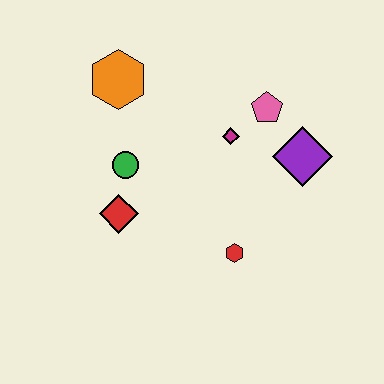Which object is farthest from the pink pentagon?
The red diamond is farthest from the pink pentagon.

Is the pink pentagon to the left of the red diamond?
No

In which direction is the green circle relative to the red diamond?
The green circle is above the red diamond.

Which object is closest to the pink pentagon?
The magenta diamond is closest to the pink pentagon.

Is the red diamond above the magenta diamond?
No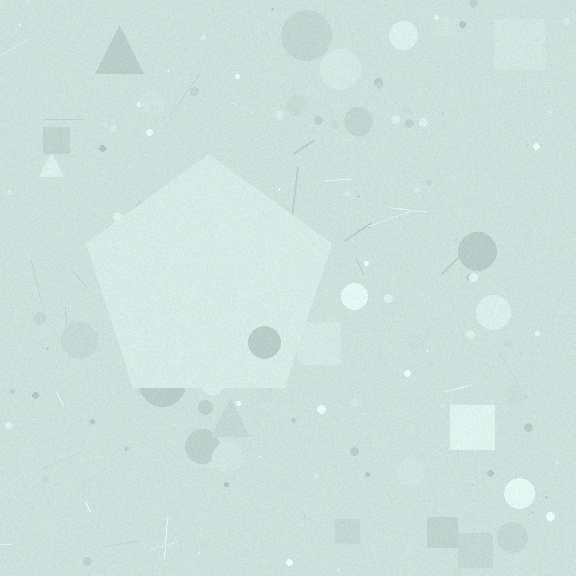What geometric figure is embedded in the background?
A pentagon is embedded in the background.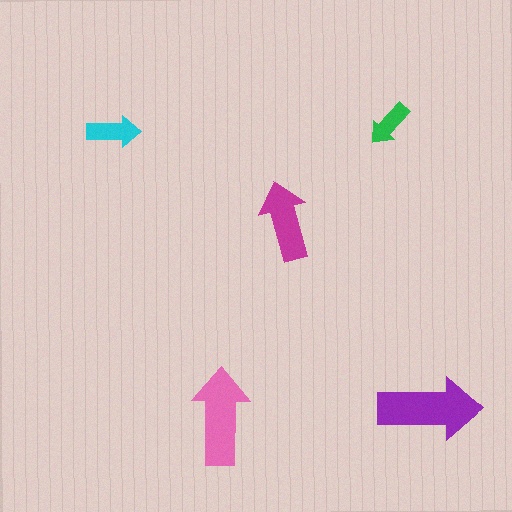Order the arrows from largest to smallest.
the purple one, the pink one, the magenta one, the cyan one, the green one.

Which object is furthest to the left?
The cyan arrow is leftmost.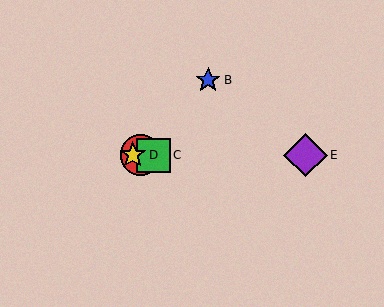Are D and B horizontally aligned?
No, D is at y≈155 and B is at y≈80.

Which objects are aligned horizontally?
Objects A, C, D, E are aligned horizontally.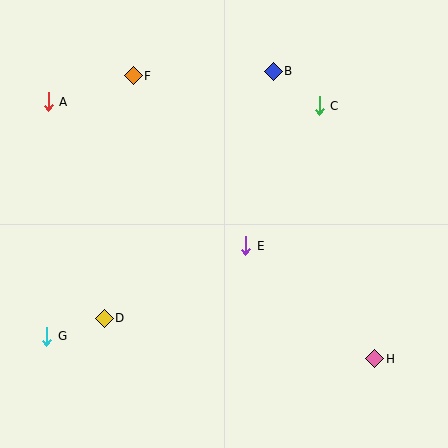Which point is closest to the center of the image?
Point E at (246, 246) is closest to the center.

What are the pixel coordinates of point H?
Point H is at (375, 359).